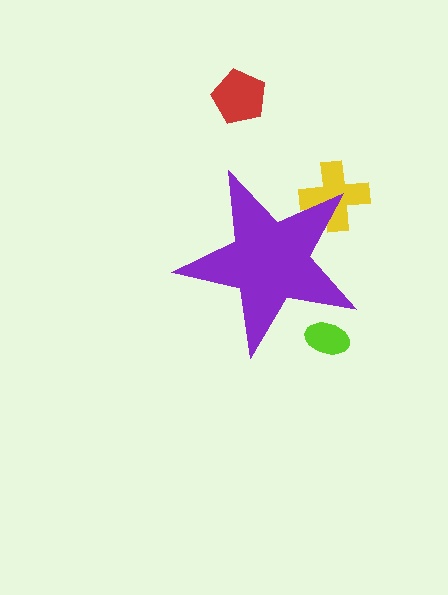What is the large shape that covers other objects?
A purple star.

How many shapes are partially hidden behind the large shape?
2 shapes are partially hidden.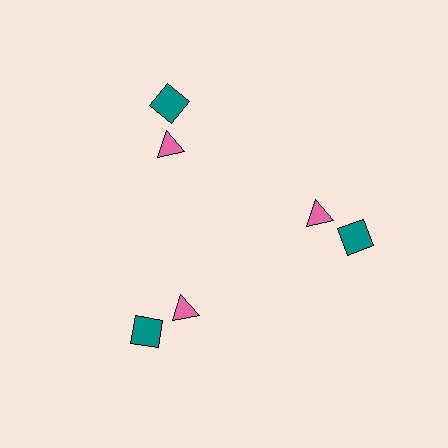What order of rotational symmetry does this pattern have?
This pattern has 3-fold rotational symmetry.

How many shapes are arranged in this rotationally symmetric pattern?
There are 6 shapes, arranged in 3 groups of 2.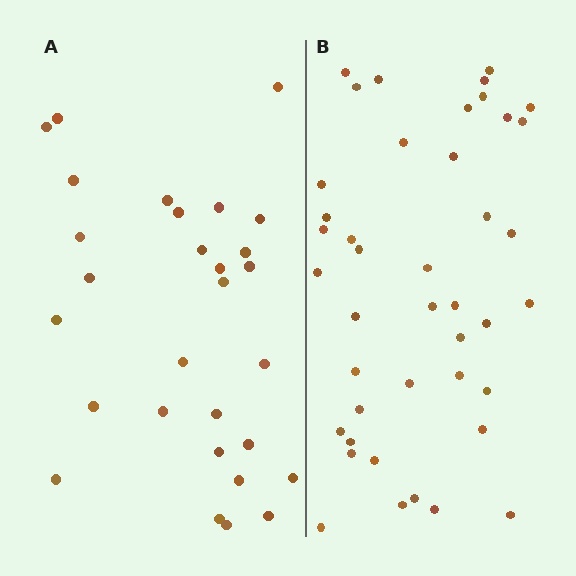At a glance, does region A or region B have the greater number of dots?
Region B (the right region) has more dots.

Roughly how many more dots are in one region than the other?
Region B has approximately 15 more dots than region A.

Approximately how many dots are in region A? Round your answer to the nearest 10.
About 30 dots. (The exact count is 29, which rounds to 30.)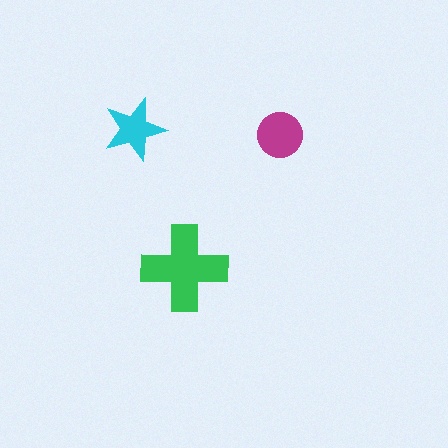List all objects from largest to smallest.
The green cross, the magenta circle, the cyan star.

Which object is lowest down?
The green cross is bottommost.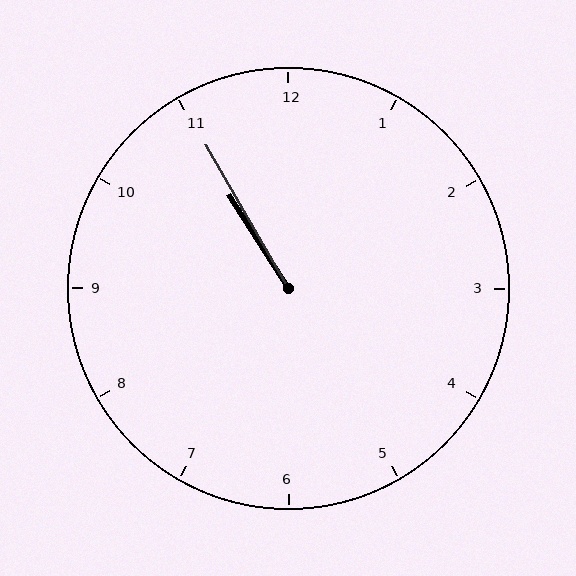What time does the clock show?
10:55.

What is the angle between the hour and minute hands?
Approximately 2 degrees.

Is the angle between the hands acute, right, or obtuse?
It is acute.